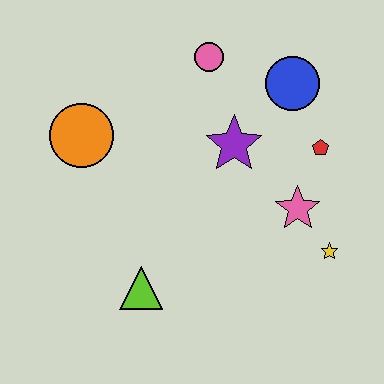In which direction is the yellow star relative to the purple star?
The yellow star is below the purple star.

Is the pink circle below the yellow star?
No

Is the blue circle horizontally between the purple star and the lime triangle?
No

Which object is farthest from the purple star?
The lime triangle is farthest from the purple star.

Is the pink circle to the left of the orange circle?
No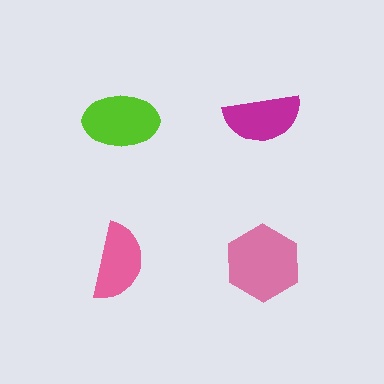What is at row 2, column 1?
A pink semicircle.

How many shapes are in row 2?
2 shapes.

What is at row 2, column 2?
A pink hexagon.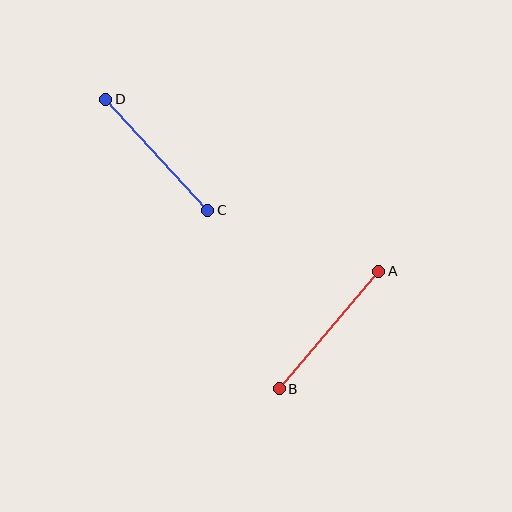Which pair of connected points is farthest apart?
Points A and B are farthest apart.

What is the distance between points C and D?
The distance is approximately 151 pixels.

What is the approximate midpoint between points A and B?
The midpoint is at approximately (329, 330) pixels.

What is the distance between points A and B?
The distance is approximately 154 pixels.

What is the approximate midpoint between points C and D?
The midpoint is at approximately (157, 155) pixels.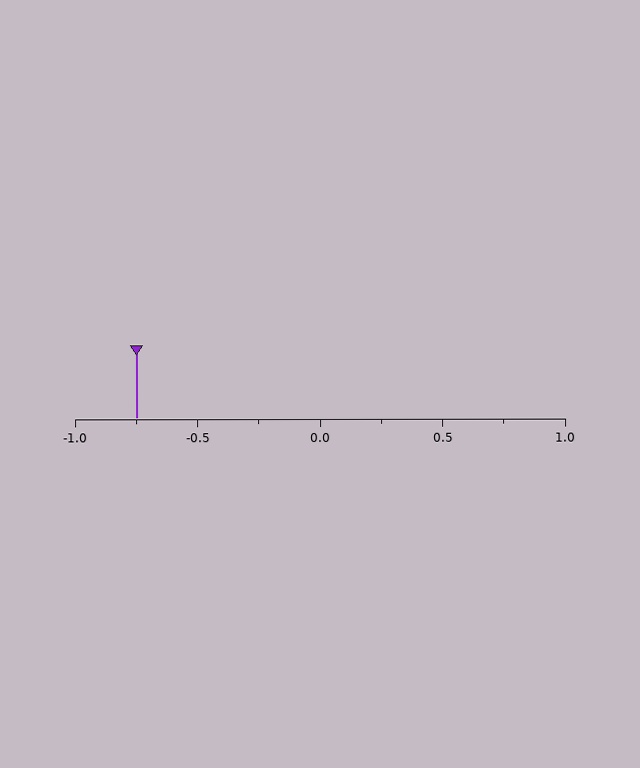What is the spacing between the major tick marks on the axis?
The major ticks are spaced 0.5 apart.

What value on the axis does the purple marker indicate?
The marker indicates approximately -0.75.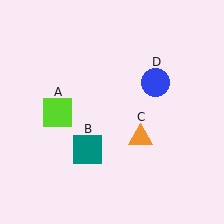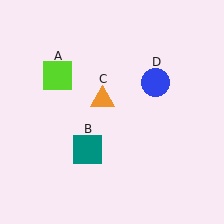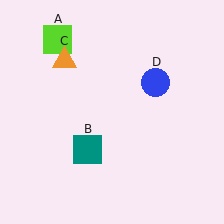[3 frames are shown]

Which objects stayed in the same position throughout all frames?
Teal square (object B) and blue circle (object D) remained stationary.